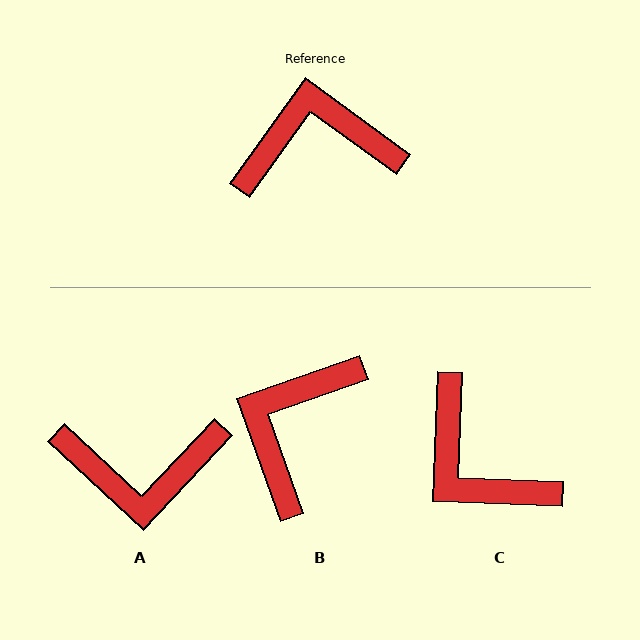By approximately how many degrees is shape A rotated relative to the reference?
Approximately 173 degrees counter-clockwise.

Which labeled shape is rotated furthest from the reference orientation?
A, about 173 degrees away.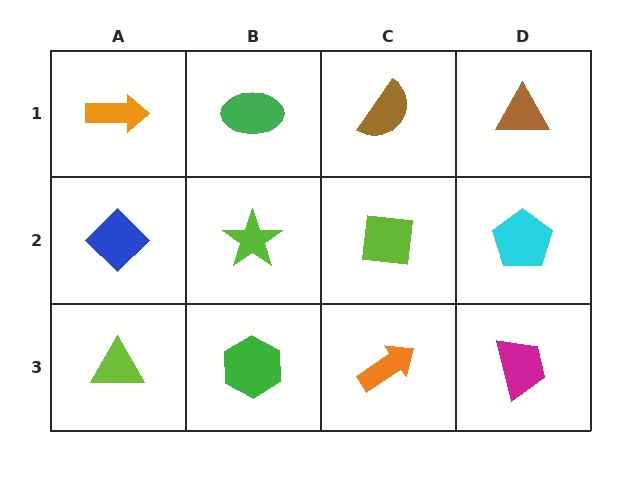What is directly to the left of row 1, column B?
An orange arrow.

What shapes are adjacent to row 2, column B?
A green ellipse (row 1, column B), a green hexagon (row 3, column B), a blue diamond (row 2, column A), a lime square (row 2, column C).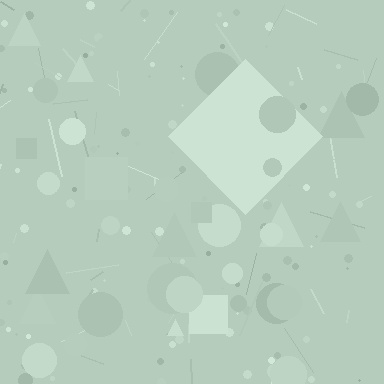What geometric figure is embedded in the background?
A diamond is embedded in the background.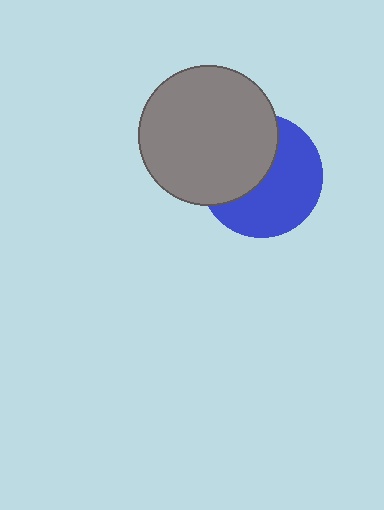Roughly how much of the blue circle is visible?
About half of it is visible (roughly 56%).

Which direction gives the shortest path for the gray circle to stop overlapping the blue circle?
Moving toward the upper-left gives the shortest separation.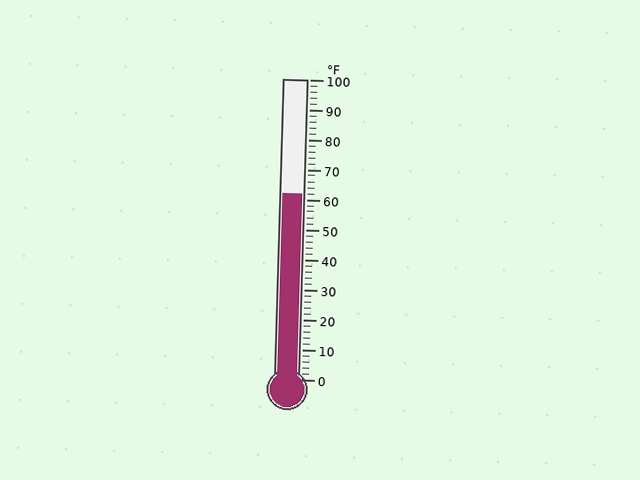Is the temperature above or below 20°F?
The temperature is above 20°F.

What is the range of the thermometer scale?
The thermometer scale ranges from 0°F to 100°F.